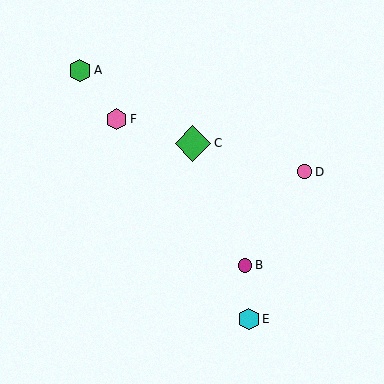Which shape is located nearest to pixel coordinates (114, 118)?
The pink hexagon (labeled F) at (117, 119) is nearest to that location.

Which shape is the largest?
The green diamond (labeled C) is the largest.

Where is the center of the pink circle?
The center of the pink circle is at (305, 172).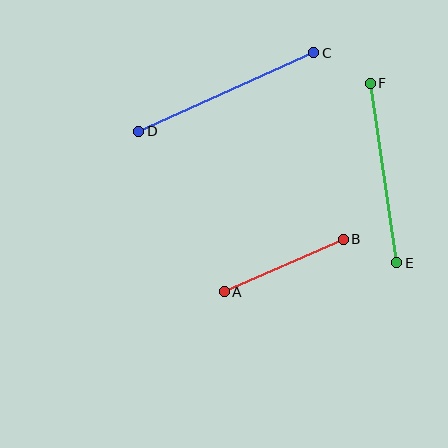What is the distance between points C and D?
The distance is approximately 192 pixels.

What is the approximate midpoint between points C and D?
The midpoint is at approximately (226, 92) pixels.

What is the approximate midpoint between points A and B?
The midpoint is at approximately (284, 265) pixels.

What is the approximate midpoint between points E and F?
The midpoint is at approximately (384, 173) pixels.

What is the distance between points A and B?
The distance is approximately 130 pixels.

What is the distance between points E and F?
The distance is approximately 181 pixels.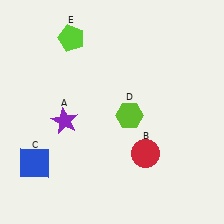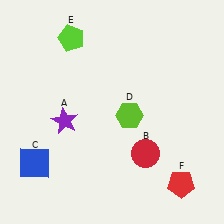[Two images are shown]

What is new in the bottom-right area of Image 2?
A red pentagon (F) was added in the bottom-right area of Image 2.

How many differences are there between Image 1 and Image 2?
There is 1 difference between the two images.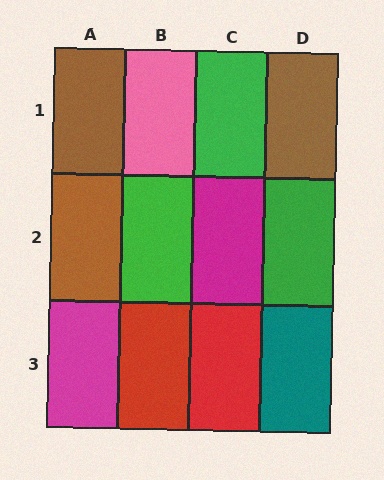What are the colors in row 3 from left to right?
Magenta, red, red, teal.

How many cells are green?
3 cells are green.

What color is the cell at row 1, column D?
Brown.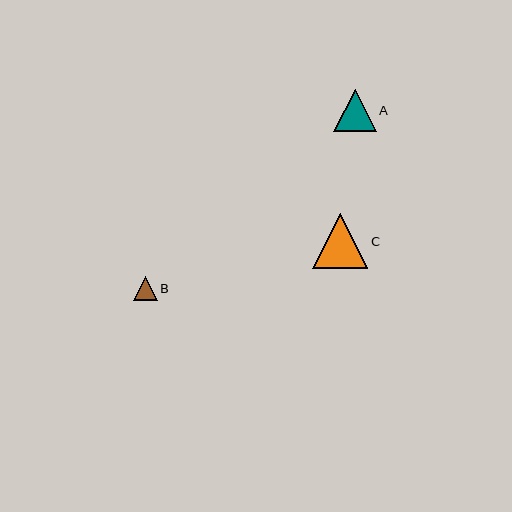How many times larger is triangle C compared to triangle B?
Triangle C is approximately 2.3 times the size of triangle B.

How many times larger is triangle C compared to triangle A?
Triangle C is approximately 1.3 times the size of triangle A.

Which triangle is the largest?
Triangle C is the largest with a size of approximately 55 pixels.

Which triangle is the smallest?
Triangle B is the smallest with a size of approximately 24 pixels.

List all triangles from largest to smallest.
From largest to smallest: C, A, B.